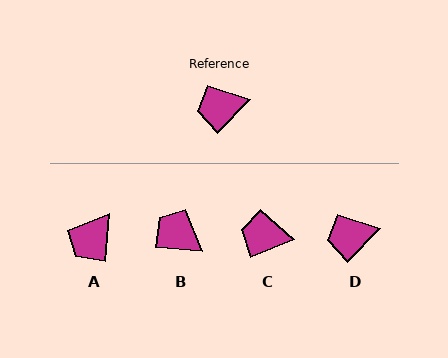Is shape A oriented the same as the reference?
No, it is off by about 39 degrees.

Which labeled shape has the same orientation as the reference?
D.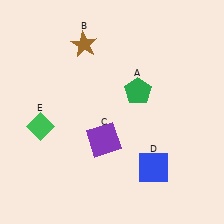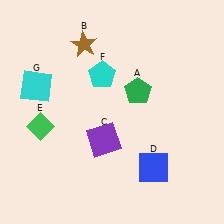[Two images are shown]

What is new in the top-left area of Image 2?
A cyan pentagon (F) was added in the top-left area of Image 2.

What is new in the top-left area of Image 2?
A cyan square (G) was added in the top-left area of Image 2.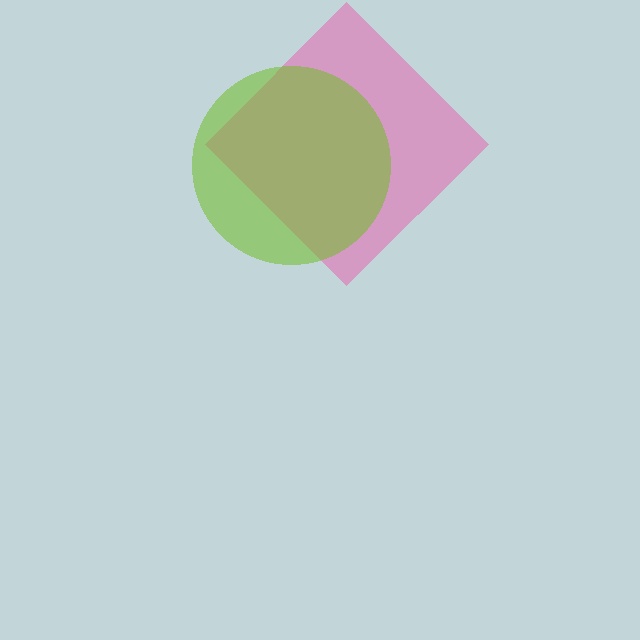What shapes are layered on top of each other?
The layered shapes are: a pink diamond, a lime circle.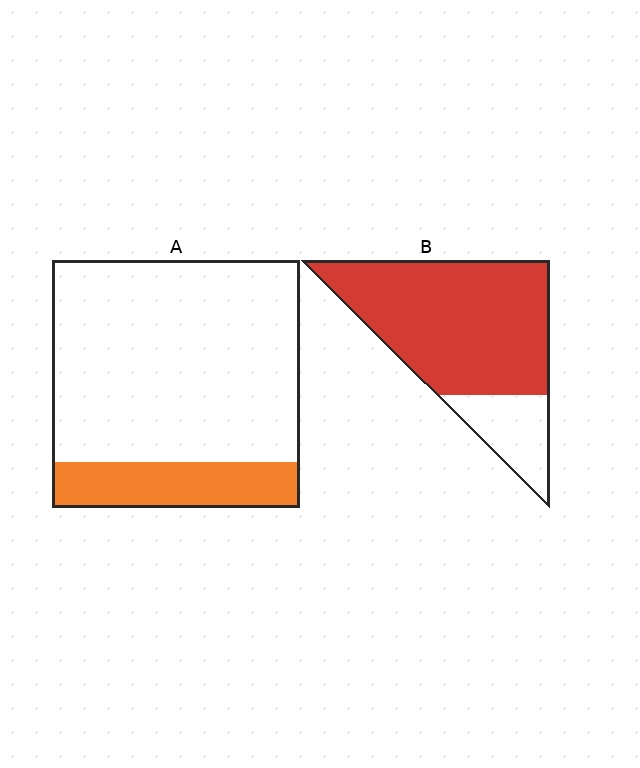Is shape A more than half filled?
No.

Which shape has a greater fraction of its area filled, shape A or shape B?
Shape B.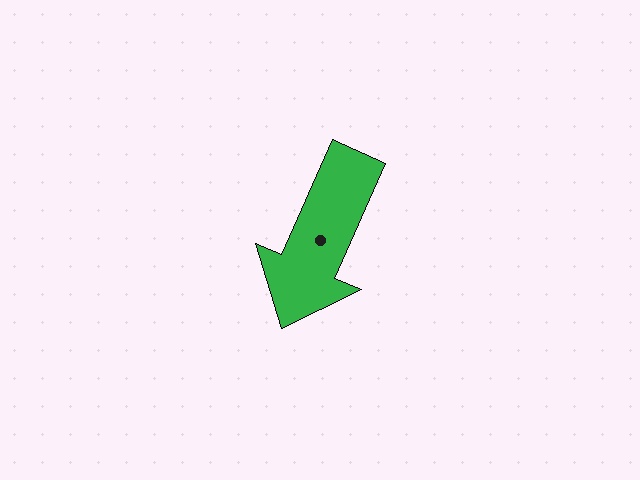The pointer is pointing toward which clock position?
Roughly 7 o'clock.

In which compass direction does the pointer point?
Southwest.